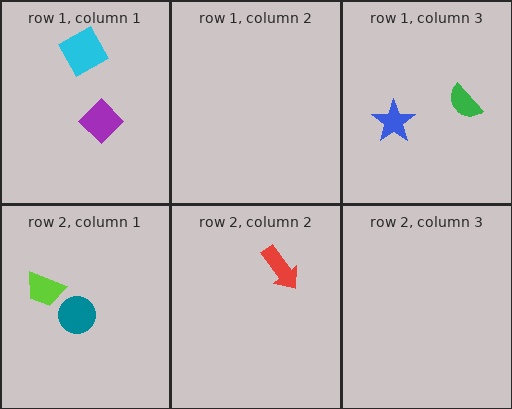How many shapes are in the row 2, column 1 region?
2.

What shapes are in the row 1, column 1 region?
The cyan square, the purple diamond.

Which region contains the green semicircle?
The row 1, column 3 region.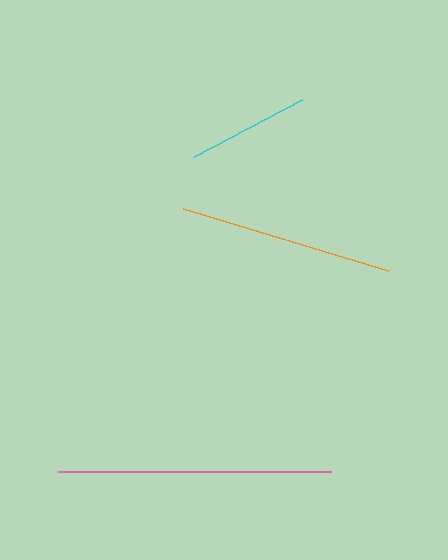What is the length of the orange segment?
The orange segment is approximately 215 pixels long.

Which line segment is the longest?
The pink line is the longest at approximately 273 pixels.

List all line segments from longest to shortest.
From longest to shortest: pink, orange, cyan.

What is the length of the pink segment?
The pink segment is approximately 273 pixels long.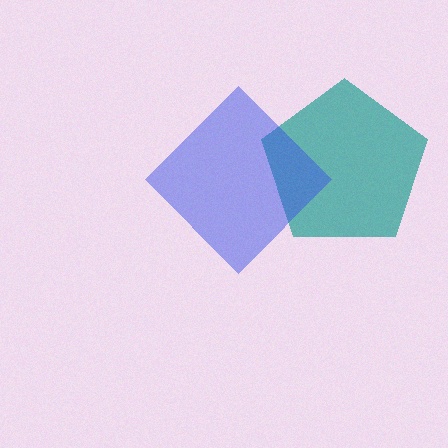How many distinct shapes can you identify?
There are 2 distinct shapes: a teal pentagon, a blue diamond.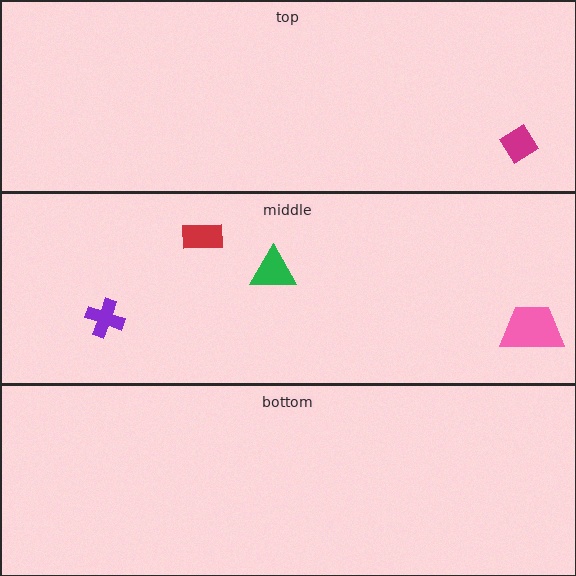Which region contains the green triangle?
The middle region.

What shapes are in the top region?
The magenta diamond.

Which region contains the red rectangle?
The middle region.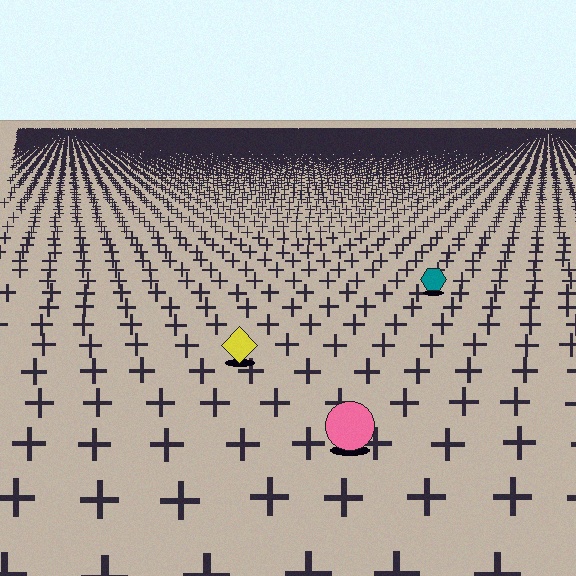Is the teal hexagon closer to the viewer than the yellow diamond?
No. The yellow diamond is closer — you can tell from the texture gradient: the ground texture is coarser near it.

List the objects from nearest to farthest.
From nearest to farthest: the pink circle, the yellow diamond, the teal hexagon.